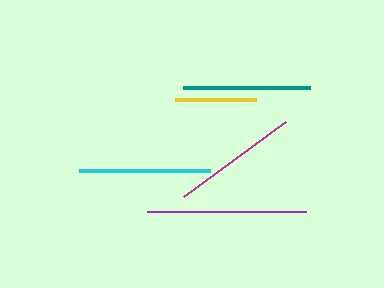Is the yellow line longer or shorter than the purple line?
The purple line is longer than the yellow line.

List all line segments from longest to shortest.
From longest to shortest: purple, cyan, teal, magenta, yellow.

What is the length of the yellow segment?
The yellow segment is approximately 81 pixels long.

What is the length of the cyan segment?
The cyan segment is approximately 131 pixels long.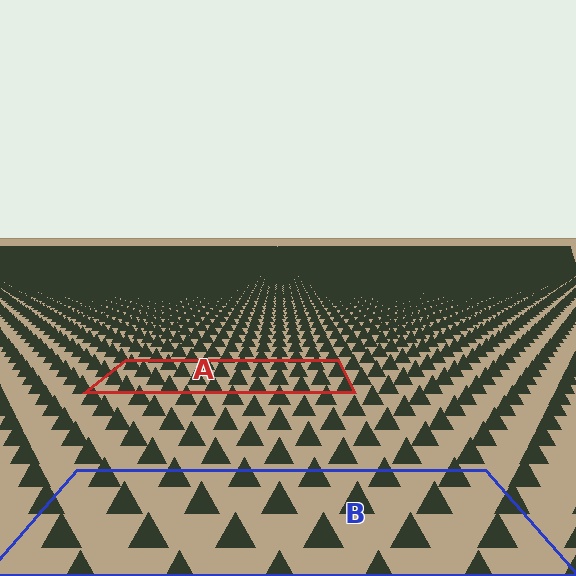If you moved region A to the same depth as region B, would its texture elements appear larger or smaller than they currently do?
They would appear larger. At a closer depth, the same texture elements are projected at a bigger on-screen size.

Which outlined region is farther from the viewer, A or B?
Region A is farther from the viewer — the texture elements inside it appear smaller and more densely packed.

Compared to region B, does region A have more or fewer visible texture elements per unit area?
Region A has more texture elements per unit area — they are packed more densely because it is farther away.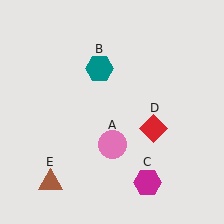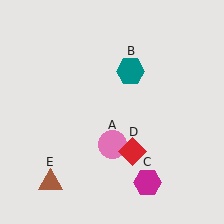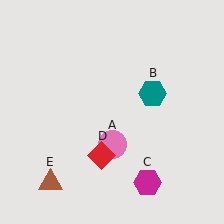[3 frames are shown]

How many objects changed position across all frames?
2 objects changed position: teal hexagon (object B), red diamond (object D).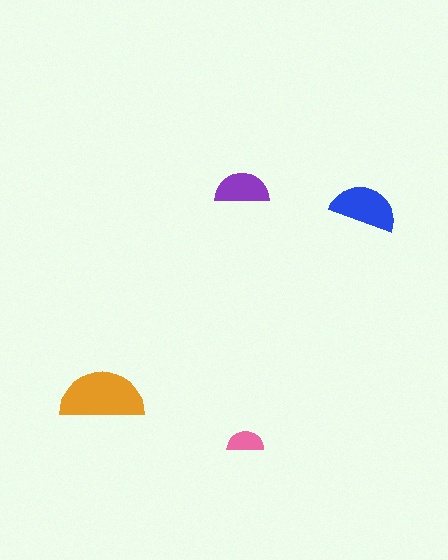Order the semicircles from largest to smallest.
the orange one, the blue one, the purple one, the pink one.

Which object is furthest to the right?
The blue semicircle is rightmost.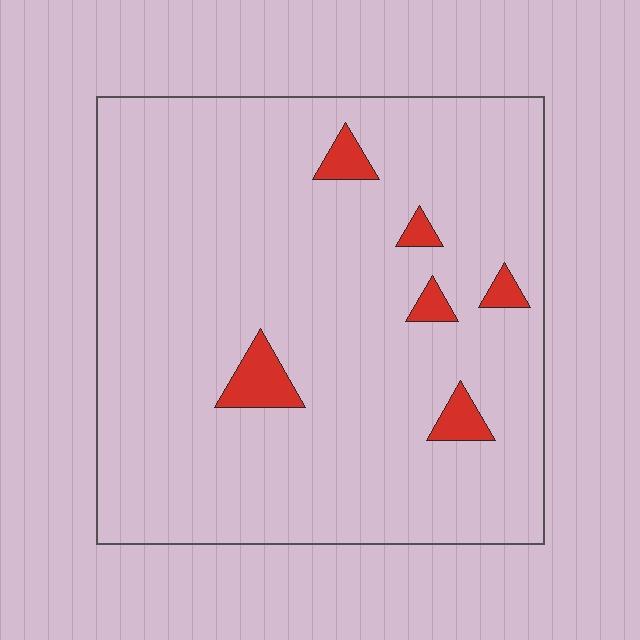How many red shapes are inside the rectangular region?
6.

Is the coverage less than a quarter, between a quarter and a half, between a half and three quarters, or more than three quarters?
Less than a quarter.